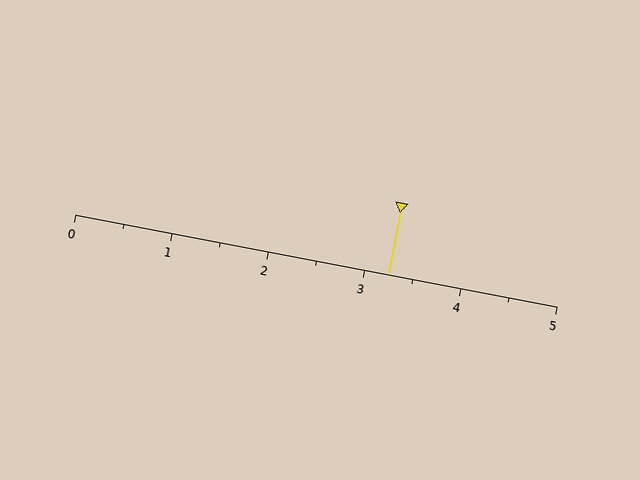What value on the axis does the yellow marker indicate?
The marker indicates approximately 3.2.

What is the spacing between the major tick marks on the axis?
The major ticks are spaced 1 apart.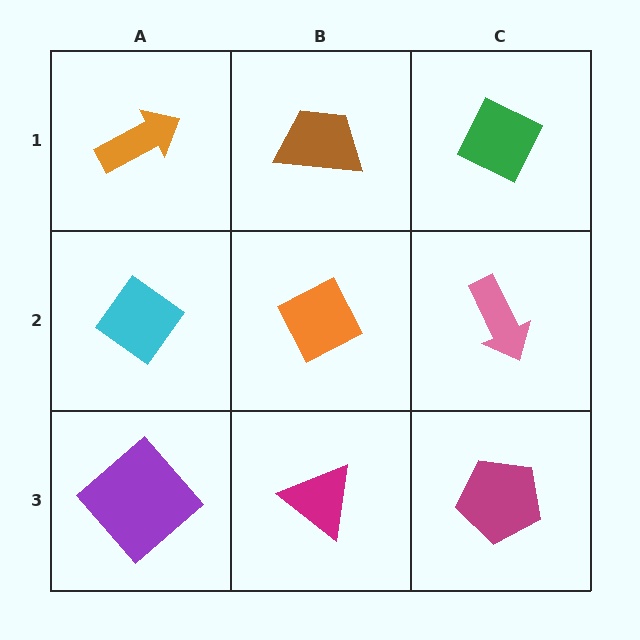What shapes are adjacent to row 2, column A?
An orange arrow (row 1, column A), a purple diamond (row 3, column A), an orange diamond (row 2, column B).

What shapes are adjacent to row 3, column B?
An orange diamond (row 2, column B), a purple diamond (row 3, column A), a magenta pentagon (row 3, column C).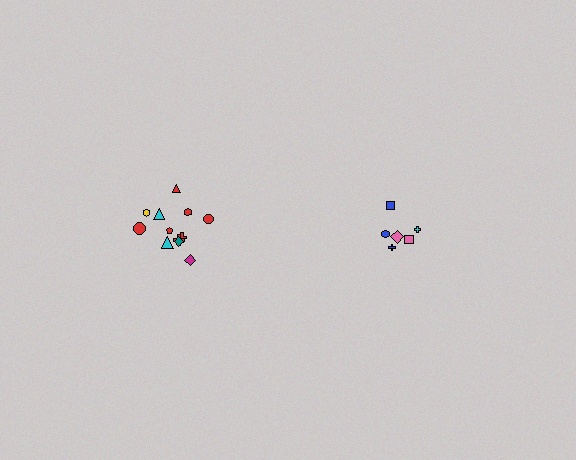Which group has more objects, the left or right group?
The left group.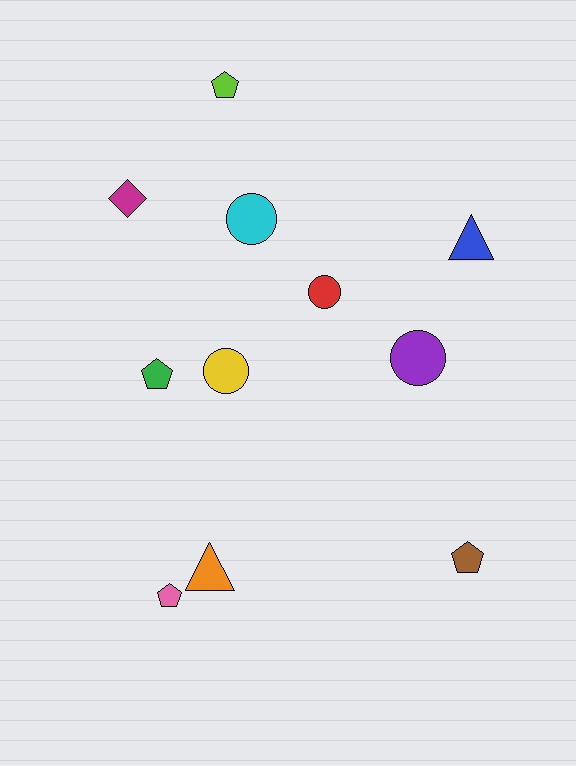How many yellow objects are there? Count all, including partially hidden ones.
There is 1 yellow object.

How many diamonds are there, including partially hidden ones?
There is 1 diamond.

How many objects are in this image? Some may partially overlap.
There are 11 objects.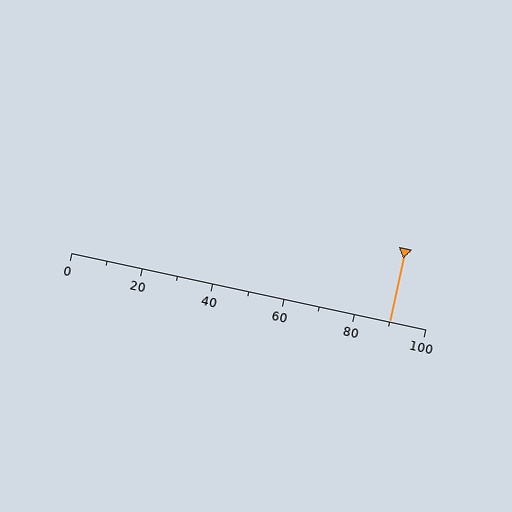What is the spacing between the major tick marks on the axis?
The major ticks are spaced 20 apart.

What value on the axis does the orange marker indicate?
The marker indicates approximately 90.